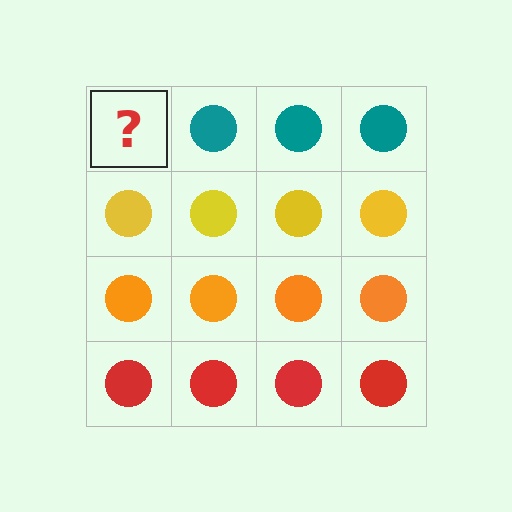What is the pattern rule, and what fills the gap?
The rule is that each row has a consistent color. The gap should be filled with a teal circle.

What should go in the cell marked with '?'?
The missing cell should contain a teal circle.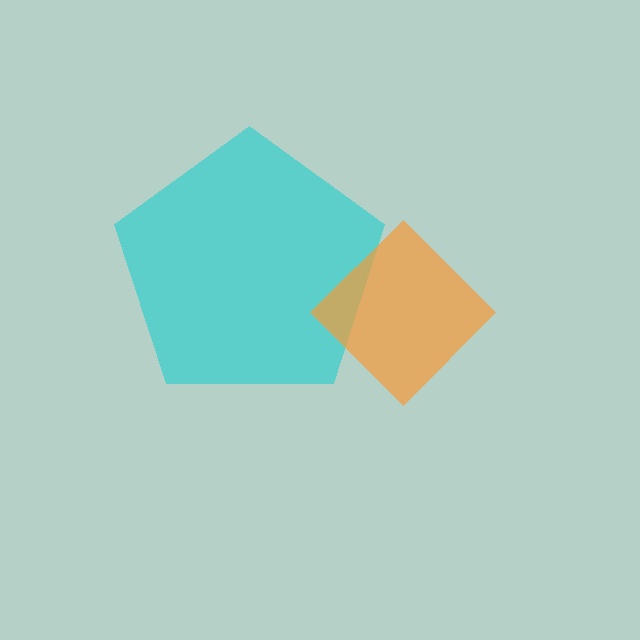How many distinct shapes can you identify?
There are 2 distinct shapes: a cyan pentagon, an orange diamond.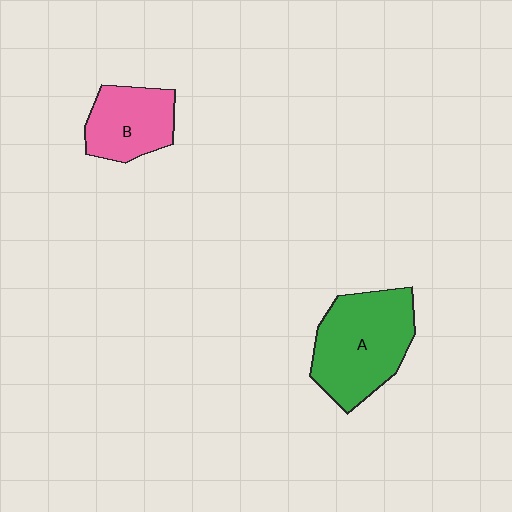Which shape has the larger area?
Shape A (green).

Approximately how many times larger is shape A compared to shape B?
Approximately 1.6 times.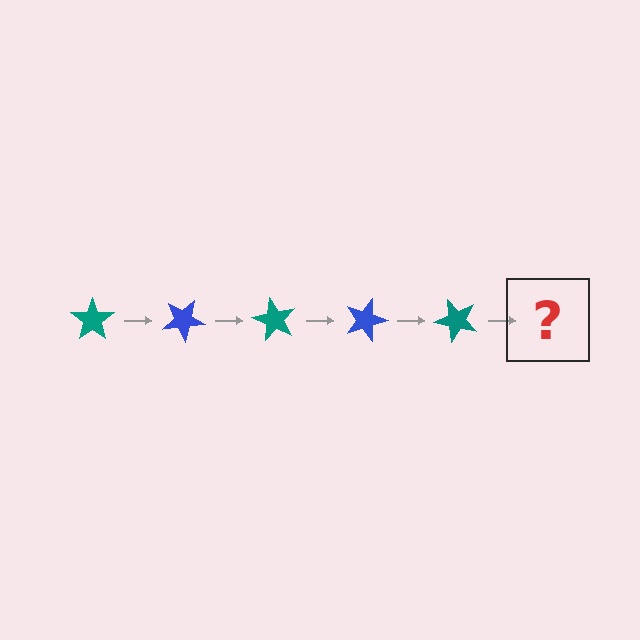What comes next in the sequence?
The next element should be a blue star, rotated 150 degrees from the start.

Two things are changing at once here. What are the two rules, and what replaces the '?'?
The two rules are that it rotates 30 degrees each step and the color cycles through teal and blue. The '?' should be a blue star, rotated 150 degrees from the start.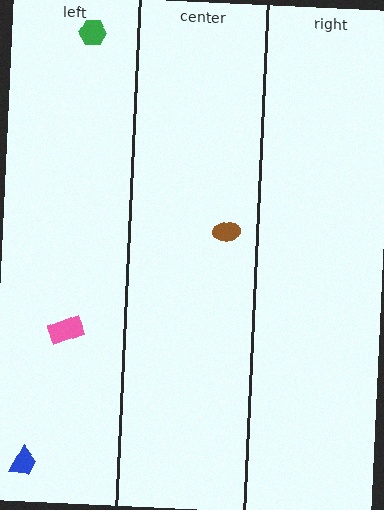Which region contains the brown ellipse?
The center region.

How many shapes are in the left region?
3.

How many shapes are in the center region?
1.